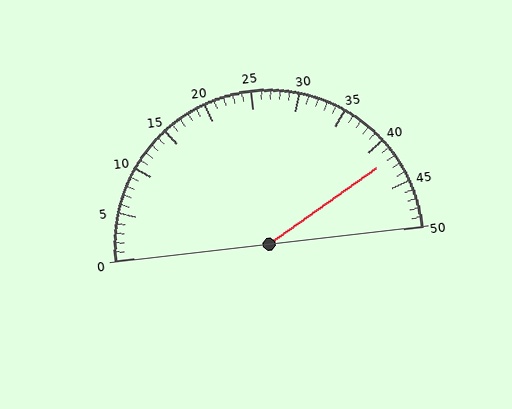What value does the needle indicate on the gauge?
The needle indicates approximately 42.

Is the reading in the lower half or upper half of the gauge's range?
The reading is in the upper half of the range (0 to 50).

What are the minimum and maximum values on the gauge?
The gauge ranges from 0 to 50.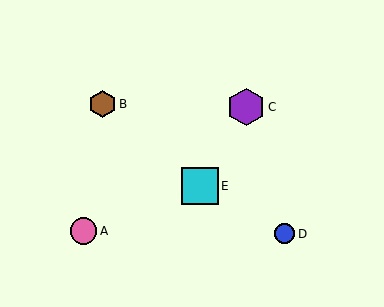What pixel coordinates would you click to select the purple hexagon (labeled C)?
Click at (246, 107) to select the purple hexagon C.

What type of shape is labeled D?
Shape D is a blue circle.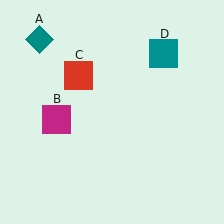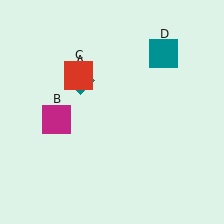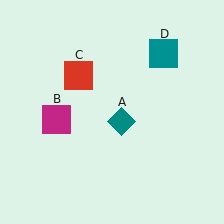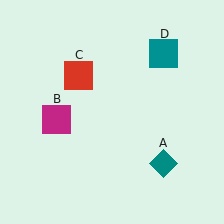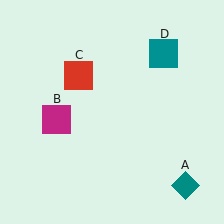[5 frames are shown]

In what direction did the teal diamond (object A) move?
The teal diamond (object A) moved down and to the right.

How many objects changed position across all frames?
1 object changed position: teal diamond (object A).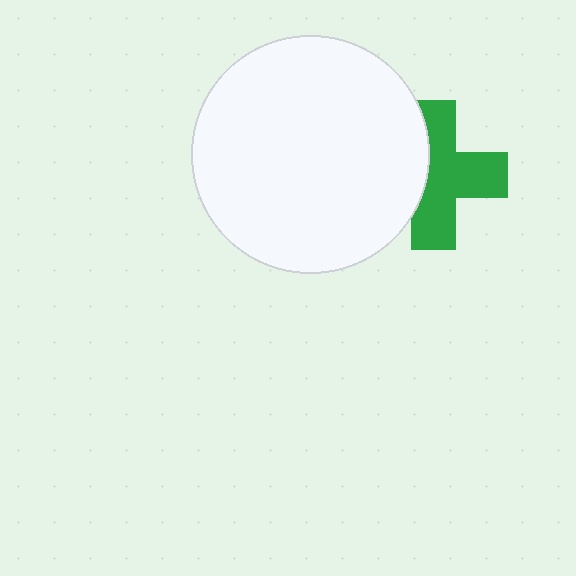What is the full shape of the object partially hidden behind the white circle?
The partially hidden object is a green cross.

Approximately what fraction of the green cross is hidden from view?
Roughly 35% of the green cross is hidden behind the white circle.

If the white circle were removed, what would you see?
You would see the complete green cross.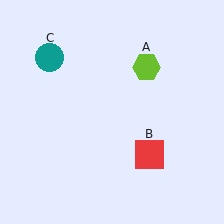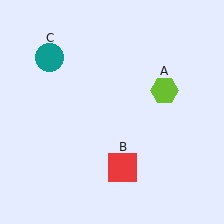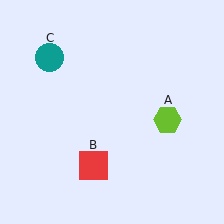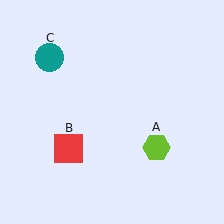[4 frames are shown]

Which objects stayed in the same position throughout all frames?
Teal circle (object C) remained stationary.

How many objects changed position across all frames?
2 objects changed position: lime hexagon (object A), red square (object B).